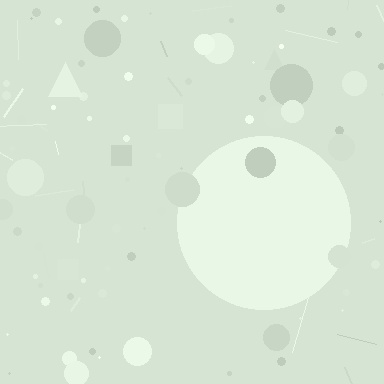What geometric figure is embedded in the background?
A circle is embedded in the background.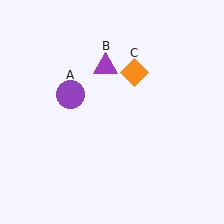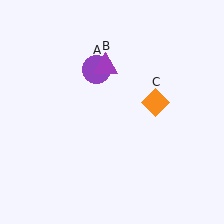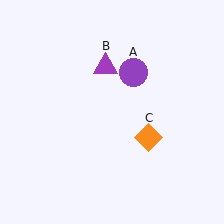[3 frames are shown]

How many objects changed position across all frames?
2 objects changed position: purple circle (object A), orange diamond (object C).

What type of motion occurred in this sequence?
The purple circle (object A), orange diamond (object C) rotated clockwise around the center of the scene.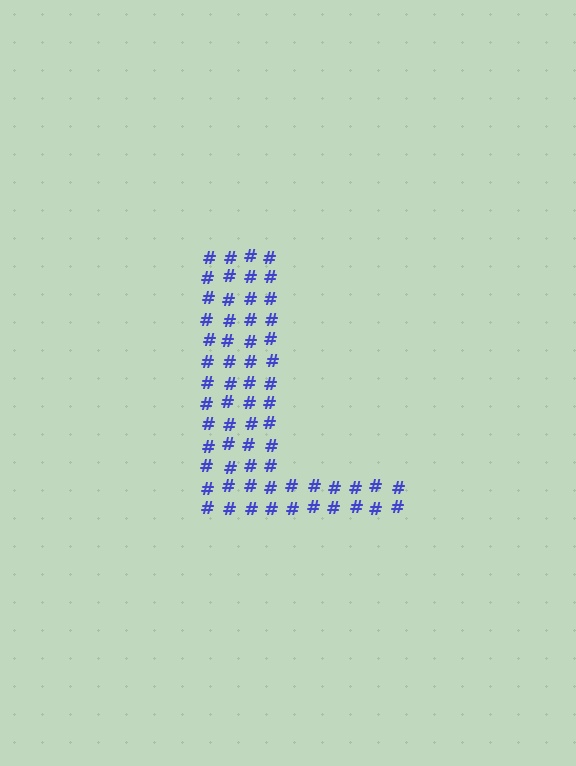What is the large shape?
The large shape is the letter L.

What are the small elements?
The small elements are hash symbols.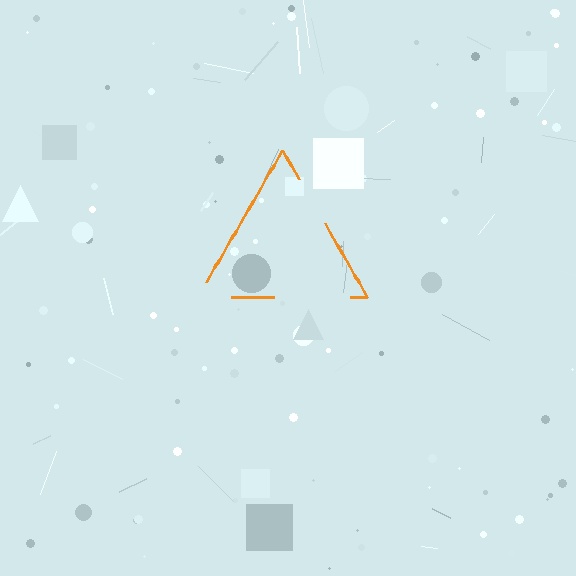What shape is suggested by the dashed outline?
The dashed outline suggests a triangle.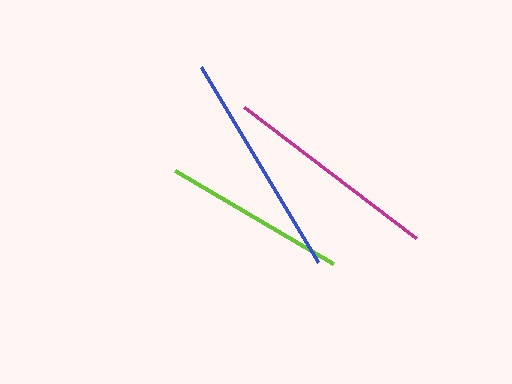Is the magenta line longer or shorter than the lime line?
The magenta line is longer than the lime line.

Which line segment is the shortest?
The lime line is the shortest at approximately 184 pixels.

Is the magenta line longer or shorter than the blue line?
The blue line is longer than the magenta line.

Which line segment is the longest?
The blue line is the longest at approximately 227 pixels.